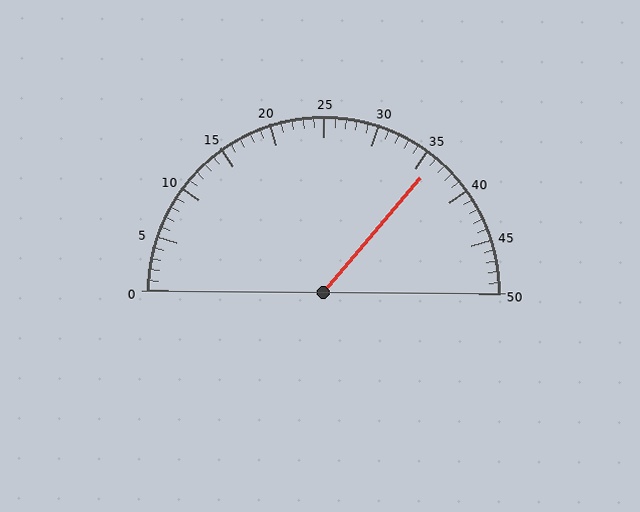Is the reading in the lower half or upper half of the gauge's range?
The reading is in the upper half of the range (0 to 50).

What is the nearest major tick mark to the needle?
The nearest major tick mark is 35.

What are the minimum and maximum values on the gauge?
The gauge ranges from 0 to 50.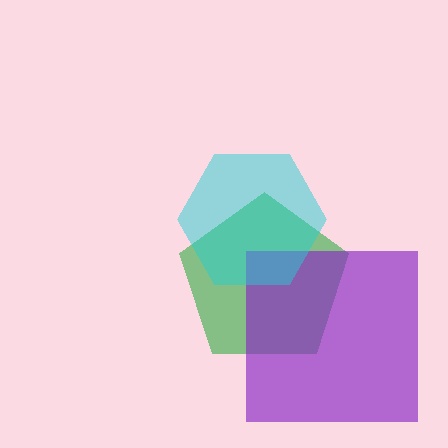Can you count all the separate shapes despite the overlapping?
Yes, there are 3 separate shapes.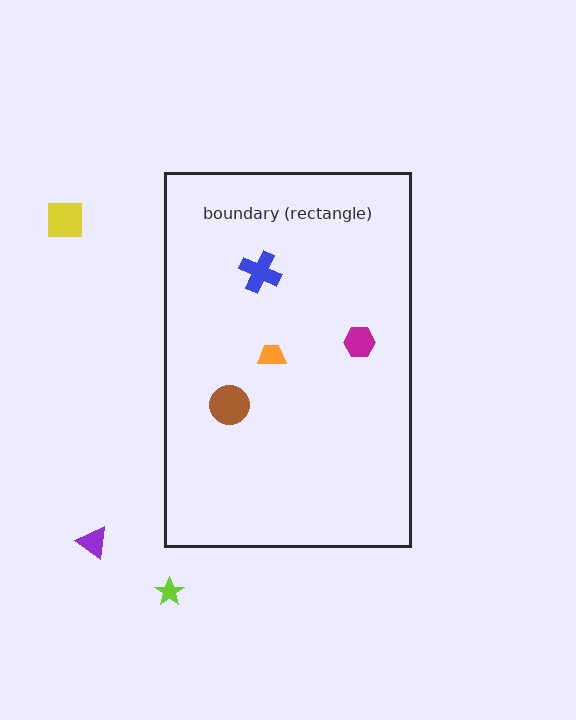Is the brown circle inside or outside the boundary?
Inside.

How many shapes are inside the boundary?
4 inside, 3 outside.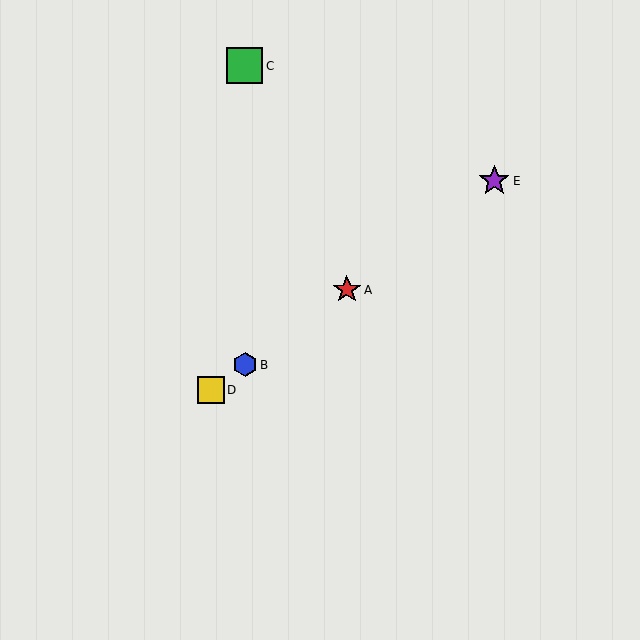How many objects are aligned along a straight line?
4 objects (A, B, D, E) are aligned along a straight line.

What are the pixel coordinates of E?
Object E is at (494, 181).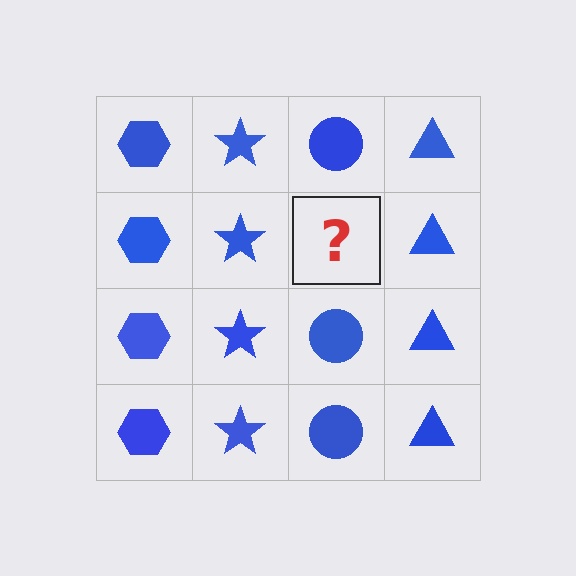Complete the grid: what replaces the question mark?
The question mark should be replaced with a blue circle.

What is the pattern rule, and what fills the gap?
The rule is that each column has a consistent shape. The gap should be filled with a blue circle.